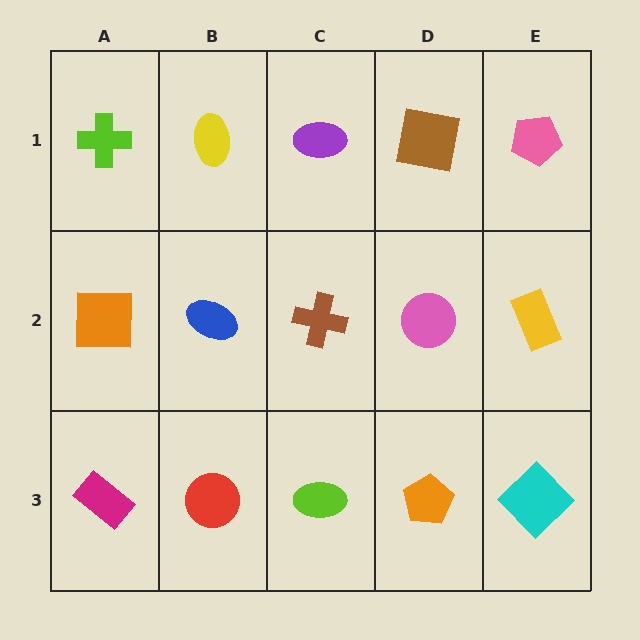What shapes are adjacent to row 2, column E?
A pink pentagon (row 1, column E), a cyan diamond (row 3, column E), a pink circle (row 2, column D).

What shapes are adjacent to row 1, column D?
A pink circle (row 2, column D), a purple ellipse (row 1, column C), a pink pentagon (row 1, column E).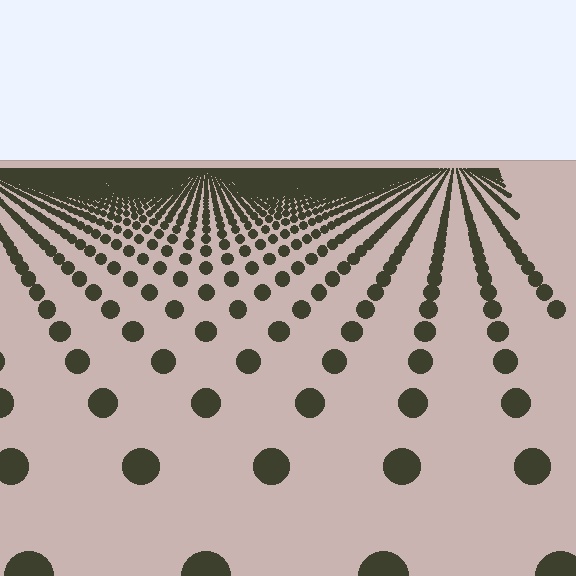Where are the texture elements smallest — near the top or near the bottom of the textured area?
Near the top.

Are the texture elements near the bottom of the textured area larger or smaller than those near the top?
Larger. Near the bottom, elements are closer to the viewer and appear at a bigger on-screen size.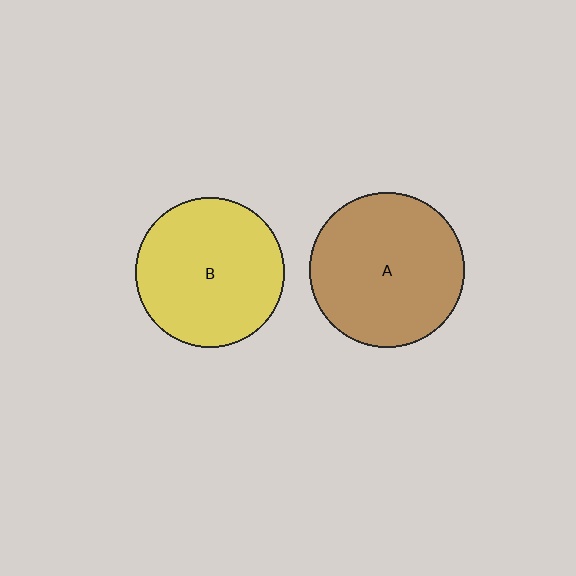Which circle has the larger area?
Circle A (brown).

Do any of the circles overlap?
No, none of the circles overlap.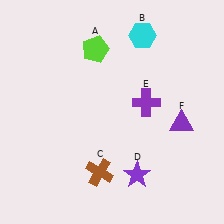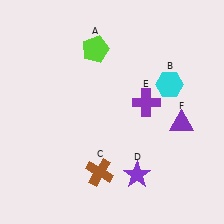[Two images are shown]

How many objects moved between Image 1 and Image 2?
1 object moved between the two images.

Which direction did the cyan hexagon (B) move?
The cyan hexagon (B) moved down.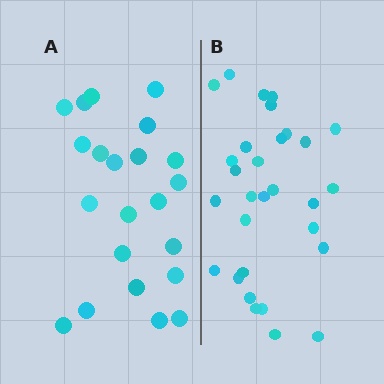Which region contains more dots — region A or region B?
Region B (the right region) has more dots.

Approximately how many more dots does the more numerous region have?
Region B has roughly 8 or so more dots than region A.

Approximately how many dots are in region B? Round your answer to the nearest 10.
About 30 dots.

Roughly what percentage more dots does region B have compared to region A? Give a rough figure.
About 35% more.